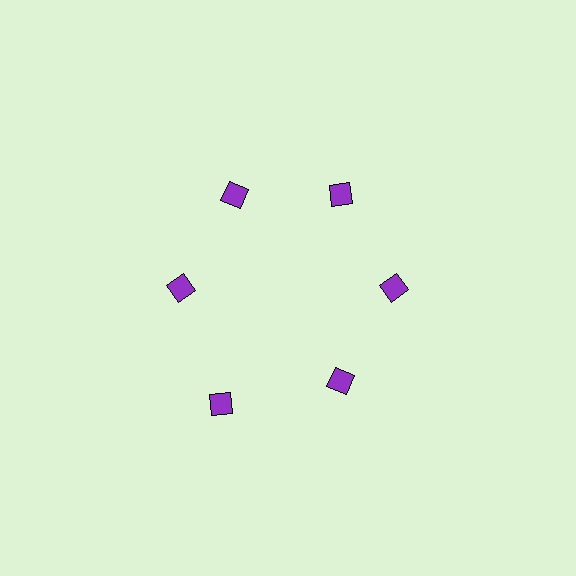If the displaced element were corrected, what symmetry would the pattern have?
It would have 6-fold rotational symmetry — the pattern would map onto itself every 60 degrees.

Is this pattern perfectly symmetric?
No. The 6 purple squares are arranged in a ring, but one element near the 7 o'clock position is pushed outward from the center, breaking the 6-fold rotational symmetry.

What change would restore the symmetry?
The symmetry would be restored by moving it inward, back onto the ring so that all 6 squares sit at equal angles and equal distance from the center.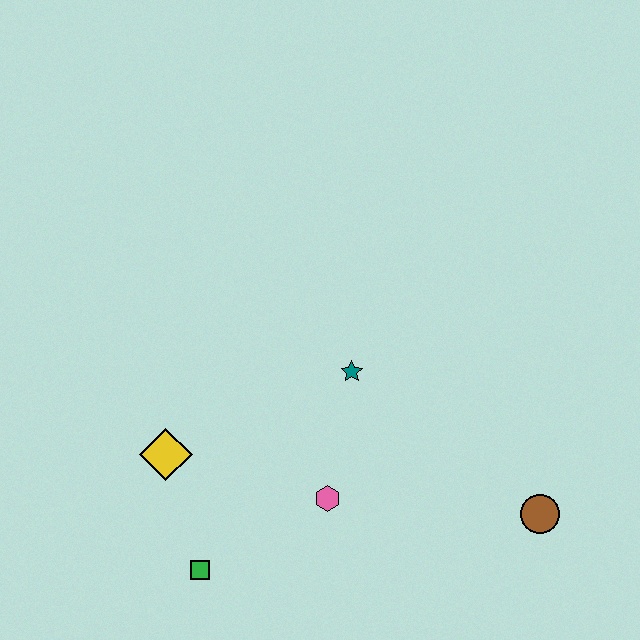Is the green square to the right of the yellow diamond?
Yes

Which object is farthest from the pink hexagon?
The brown circle is farthest from the pink hexagon.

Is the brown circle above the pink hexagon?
No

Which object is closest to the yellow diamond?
The green square is closest to the yellow diamond.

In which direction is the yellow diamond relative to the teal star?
The yellow diamond is to the left of the teal star.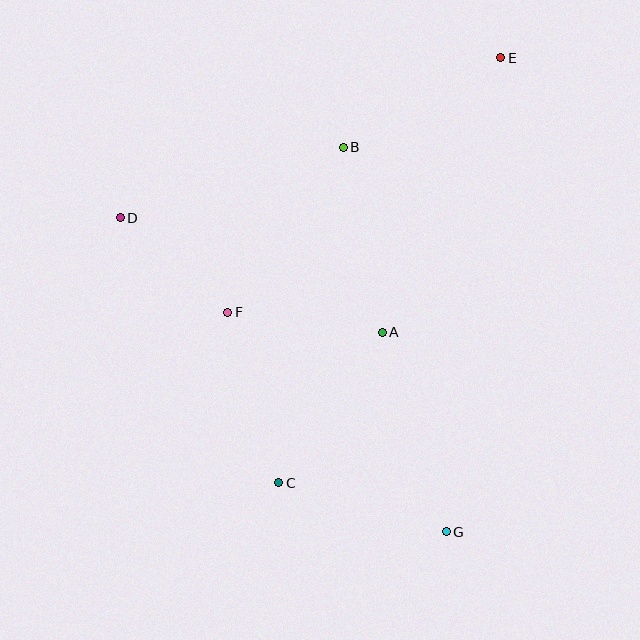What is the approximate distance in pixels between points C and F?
The distance between C and F is approximately 178 pixels.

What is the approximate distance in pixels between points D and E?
The distance between D and E is approximately 412 pixels.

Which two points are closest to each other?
Points D and F are closest to each other.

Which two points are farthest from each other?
Points C and E are farthest from each other.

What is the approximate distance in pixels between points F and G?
The distance between F and G is approximately 310 pixels.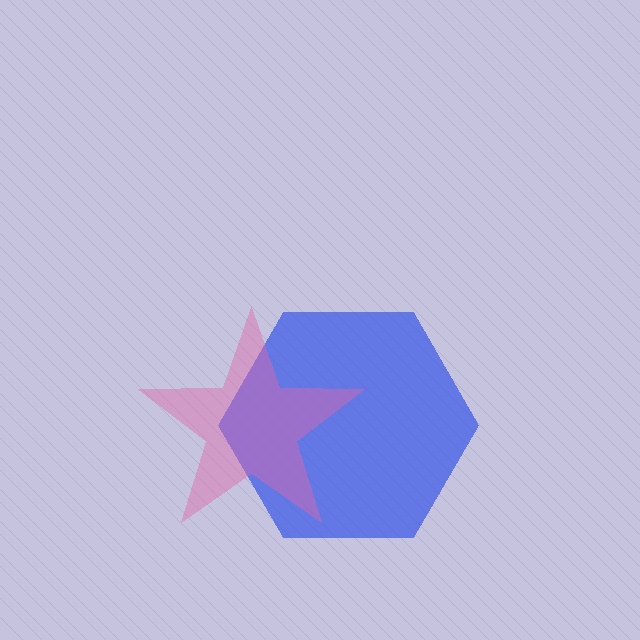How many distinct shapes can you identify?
There are 2 distinct shapes: a blue hexagon, a pink star.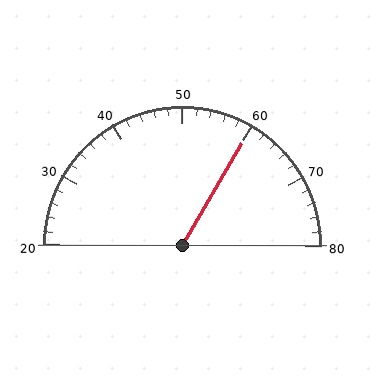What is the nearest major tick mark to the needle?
The nearest major tick mark is 60.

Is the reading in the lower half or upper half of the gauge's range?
The reading is in the upper half of the range (20 to 80).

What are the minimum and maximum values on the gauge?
The gauge ranges from 20 to 80.